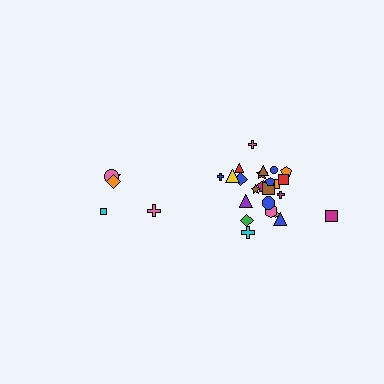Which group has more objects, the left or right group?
The right group.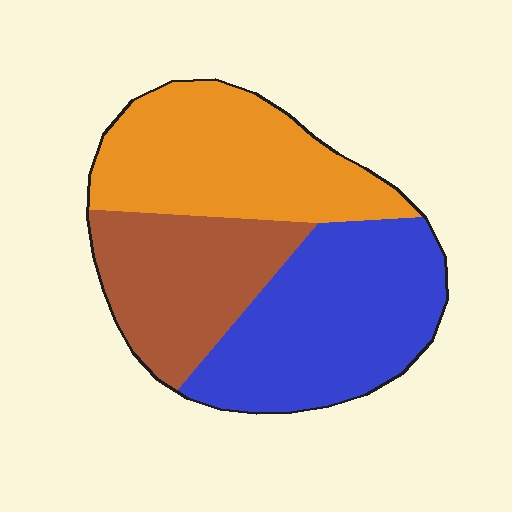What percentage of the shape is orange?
Orange takes up between a quarter and a half of the shape.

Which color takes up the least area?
Brown, at roughly 25%.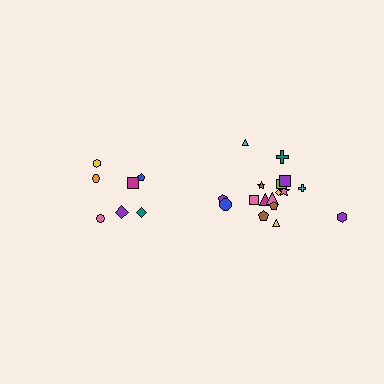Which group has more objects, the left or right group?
The right group.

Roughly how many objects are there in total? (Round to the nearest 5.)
Roughly 25 objects in total.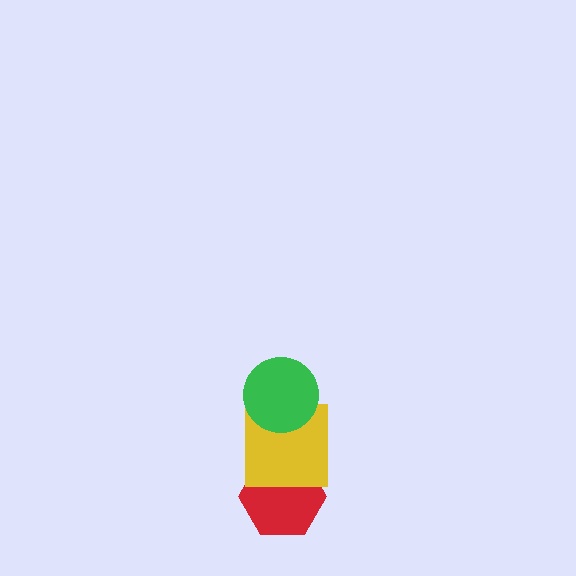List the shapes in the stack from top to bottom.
From top to bottom: the green circle, the yellow square, the red hexagon.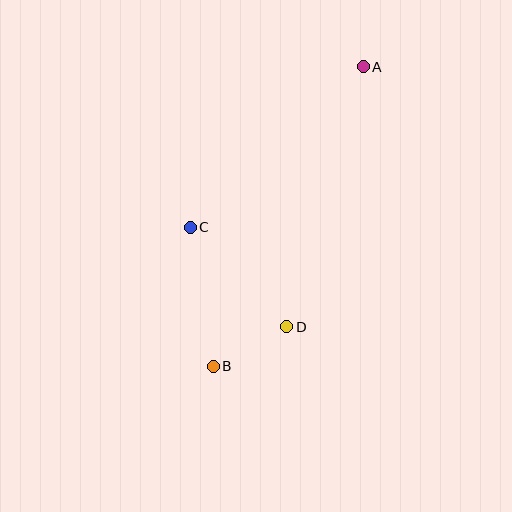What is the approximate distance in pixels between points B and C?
The distance between B and C is approximately 141 pixels.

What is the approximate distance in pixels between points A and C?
The distance between A and C is approximately 236 pixels.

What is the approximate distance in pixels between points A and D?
The distance between A and D is approximately 271 pixels.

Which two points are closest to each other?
Points B and D are closest to each other.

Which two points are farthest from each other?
Points A and B are farthest from each other.